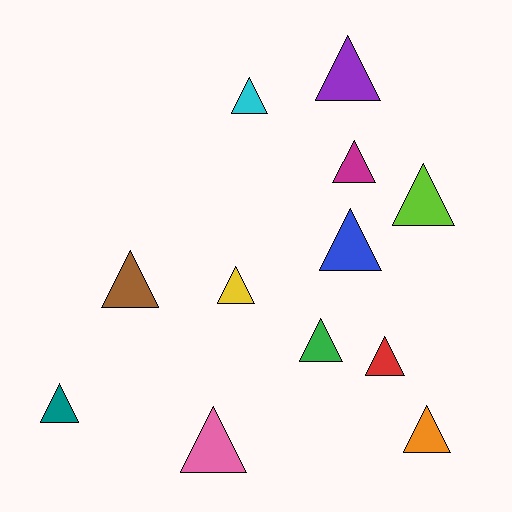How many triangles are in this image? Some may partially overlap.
There are 12 triangles.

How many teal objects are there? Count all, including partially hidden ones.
There is 1 teal object.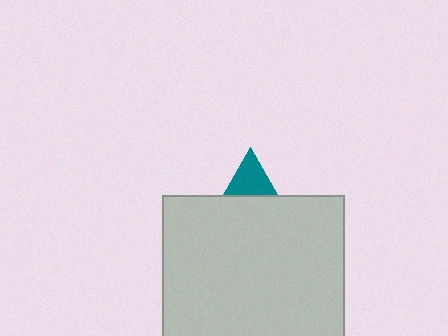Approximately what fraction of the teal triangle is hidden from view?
Roughly 62% of the teal triangle is hidden behind the light gray rectangle.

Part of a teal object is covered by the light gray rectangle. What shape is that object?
It is a triangle.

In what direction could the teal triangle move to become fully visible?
The teal triangle could move up. That would shift it out from behind the light gray rectangle entirely.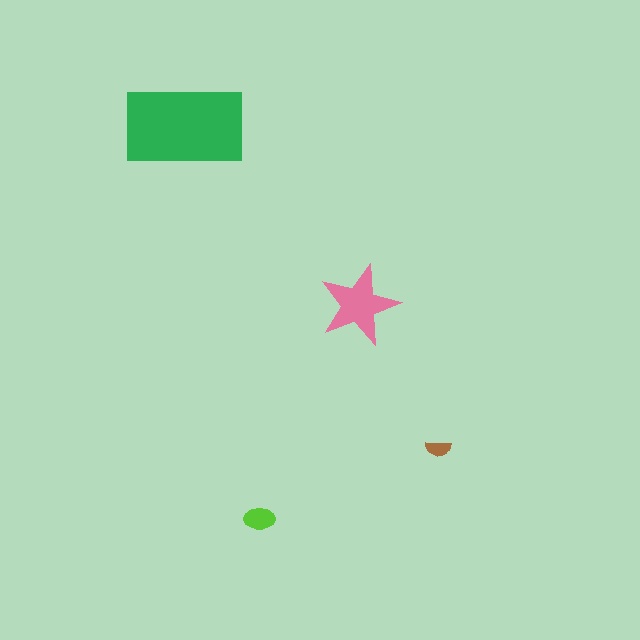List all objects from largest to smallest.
The green rectangle, the pink star, the lime ellipse, the brown semicircle.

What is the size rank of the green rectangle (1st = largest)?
1st.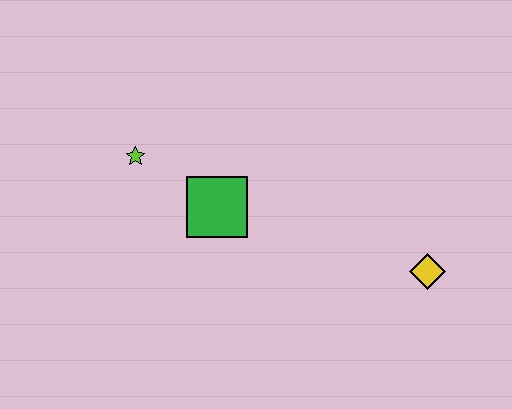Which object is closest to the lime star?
The green square is closest to the lime star.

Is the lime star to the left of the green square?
Yes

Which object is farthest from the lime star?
The yellow diamond is farthest from the lime star.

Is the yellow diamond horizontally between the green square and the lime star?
No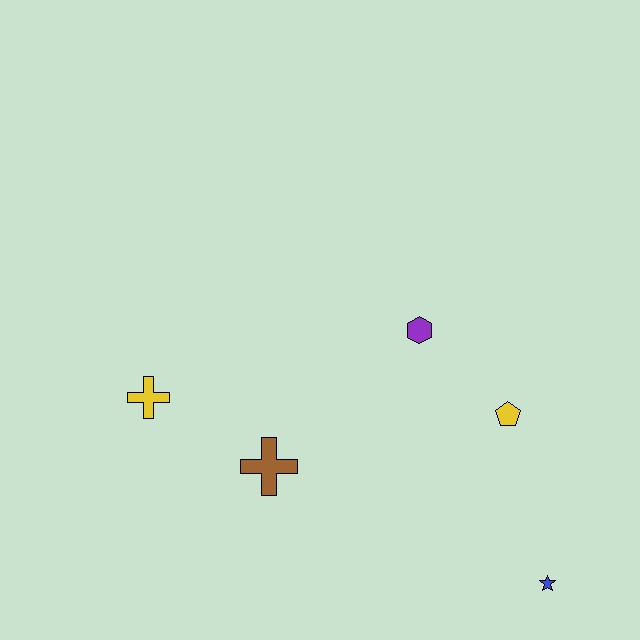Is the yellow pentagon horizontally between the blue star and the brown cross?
Yes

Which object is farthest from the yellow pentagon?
The yellow cross is farthest from the yellow pentagon.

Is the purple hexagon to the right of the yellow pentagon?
No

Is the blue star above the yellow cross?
No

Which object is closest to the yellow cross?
The brown cross is closest to the yellow cross.